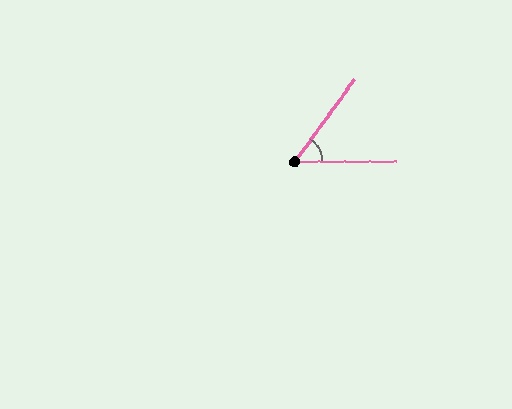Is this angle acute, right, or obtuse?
It is acute.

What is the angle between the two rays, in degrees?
Approximately 54 degrees.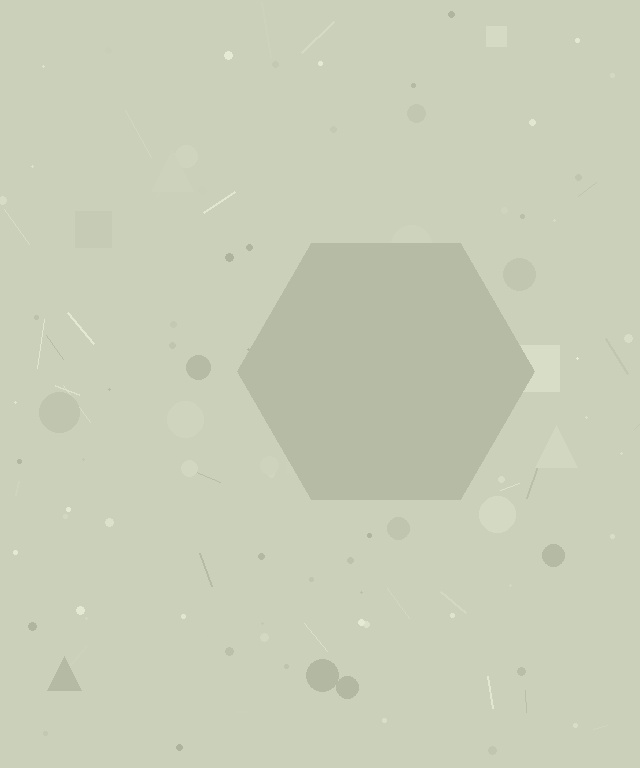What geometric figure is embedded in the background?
A hexagon is embedded in the background.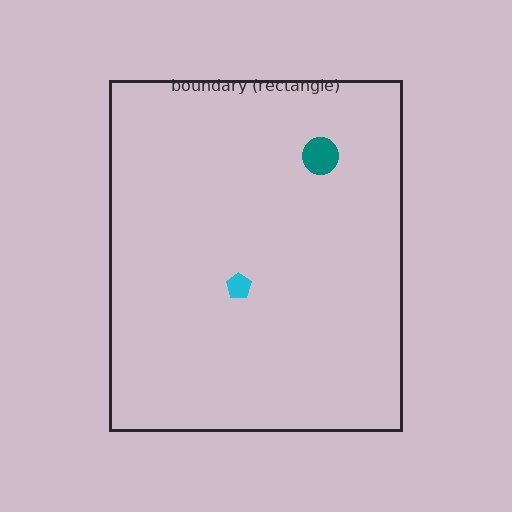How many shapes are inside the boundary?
2 inside, 0 outside.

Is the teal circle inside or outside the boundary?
Inside.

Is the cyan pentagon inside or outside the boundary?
Inside.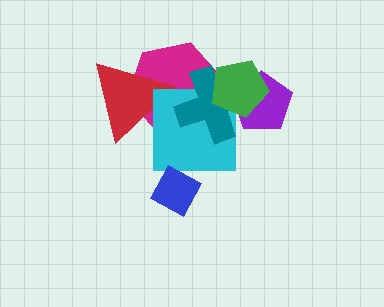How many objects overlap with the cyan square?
4 objects overlap with the cyan square.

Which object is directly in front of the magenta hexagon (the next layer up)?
The red triangle is directly in front of the magenta hexagon.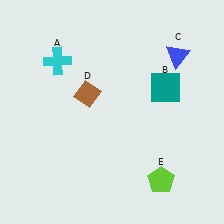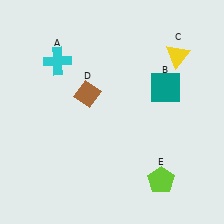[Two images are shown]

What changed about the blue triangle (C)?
In Image 1, C is blue. In Image 2, it changed to yellow.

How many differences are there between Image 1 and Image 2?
There is 1 difference between the two images.